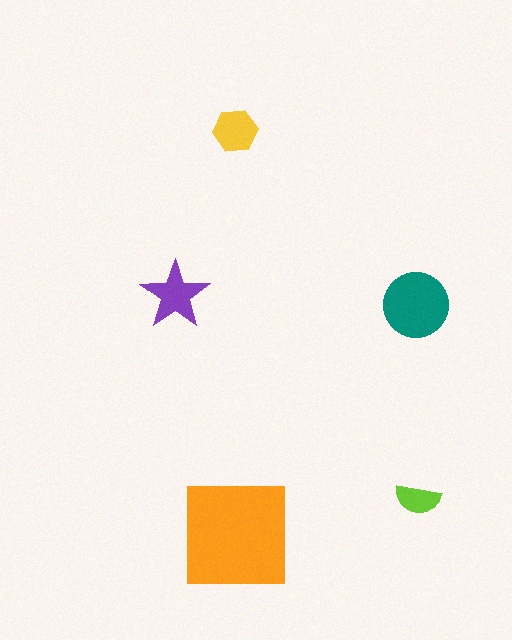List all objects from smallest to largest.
The lime semicircle, the yellow hexagon, the purple star, the teal circle, the orange square.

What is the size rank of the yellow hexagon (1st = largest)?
4th.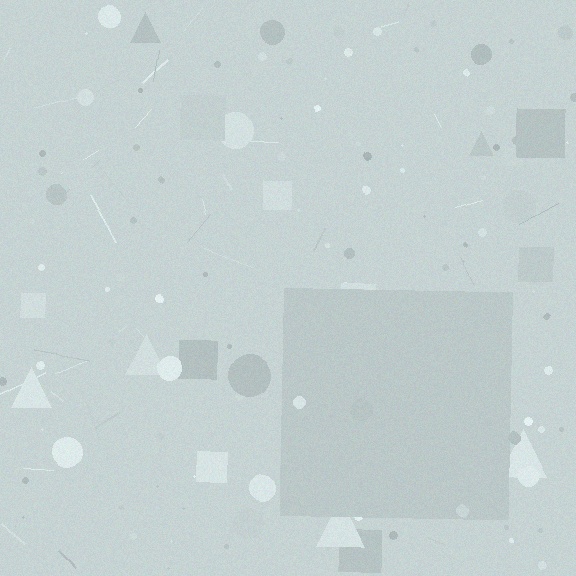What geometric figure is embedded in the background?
A square is embedded in the background.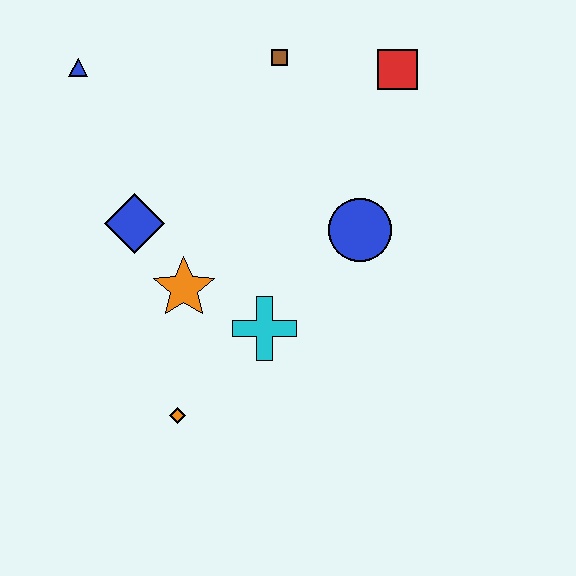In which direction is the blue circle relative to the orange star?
The blue circle is to the right of the orange star.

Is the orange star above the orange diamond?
Yes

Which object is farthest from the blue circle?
The blue triangle is farthest from the blue circle.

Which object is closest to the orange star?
The blue diamond is closest to the orange star.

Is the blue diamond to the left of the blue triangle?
No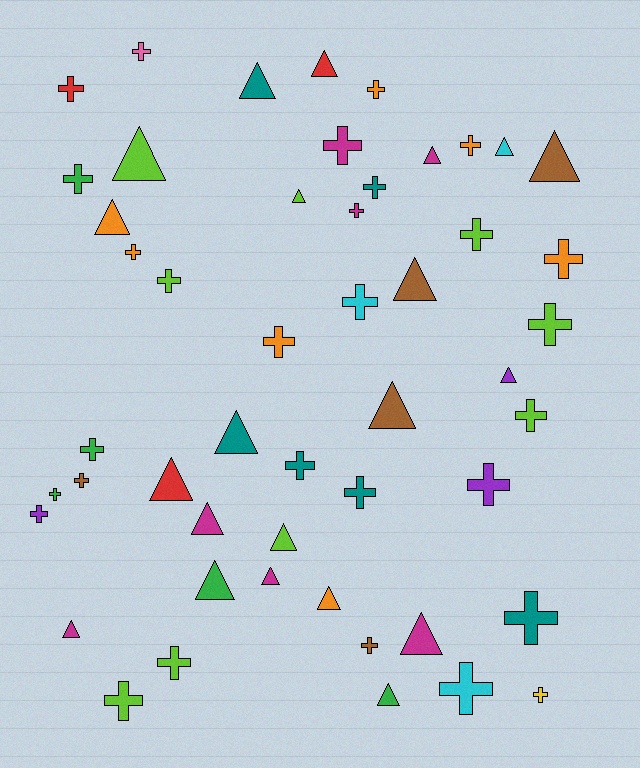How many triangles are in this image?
There are 21 triangles.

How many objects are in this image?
There are 50 objects.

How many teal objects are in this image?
There are 6 teal objects.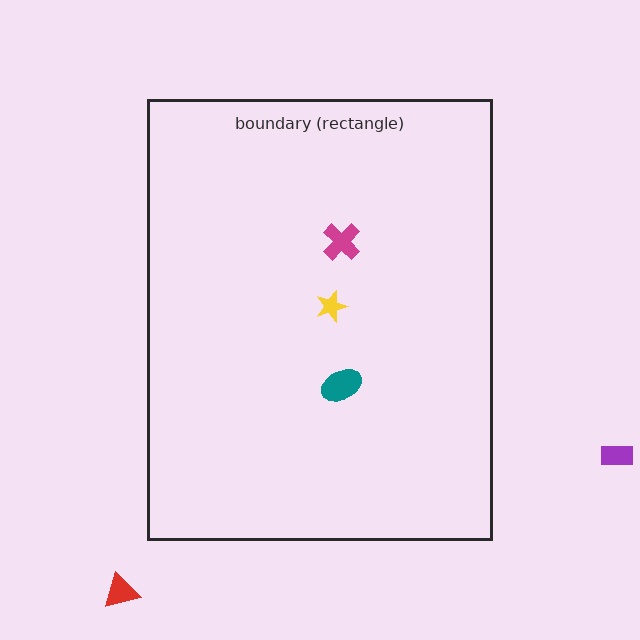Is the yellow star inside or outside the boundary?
Inside.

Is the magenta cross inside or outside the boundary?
Inside.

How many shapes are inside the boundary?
3 inside, 2 outside.